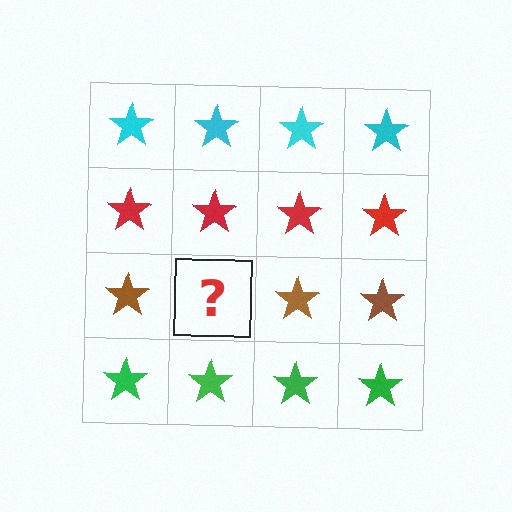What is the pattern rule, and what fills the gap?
The rule is that each row has a consistent color. The gap should be filled with a brown star.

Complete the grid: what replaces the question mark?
The question mark should be replaced with a brown star.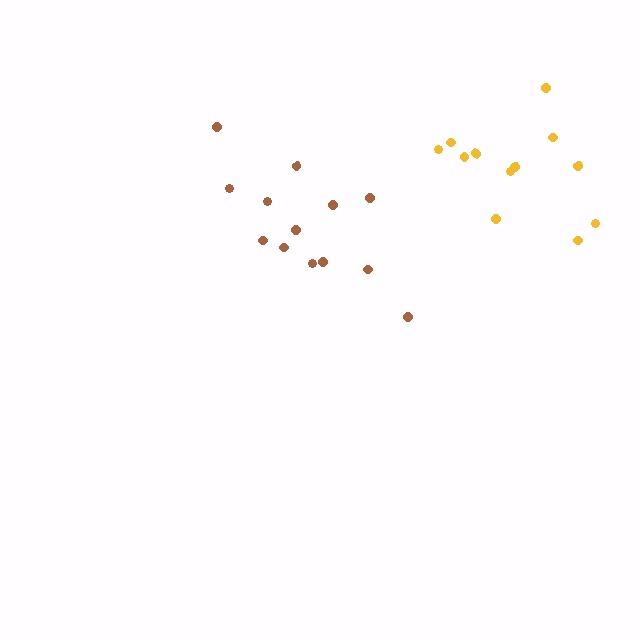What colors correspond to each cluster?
The clusters are colored: brown, yellow.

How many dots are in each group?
Group 1: 13 dots, Group 2: 12 dots (25 total).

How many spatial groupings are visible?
There are 2 spatial groupings.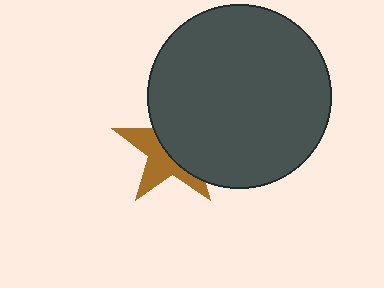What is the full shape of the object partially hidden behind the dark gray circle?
The partially hidden object is a brown star.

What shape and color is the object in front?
The object in front is a dark gray circle.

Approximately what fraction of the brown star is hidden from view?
Roughly 55% of the brown star is hidden behind the dark gray circle.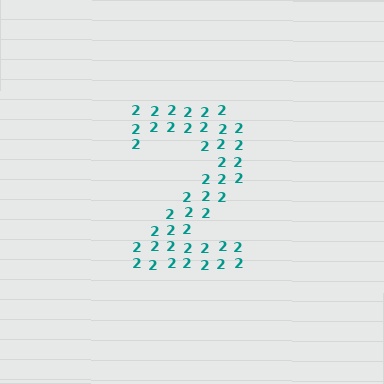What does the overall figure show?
The overall figure shows the digit 2.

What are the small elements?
The small elements are digit 2's.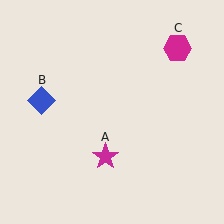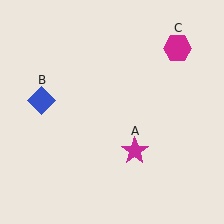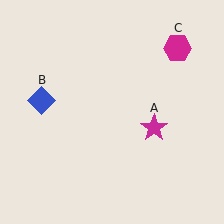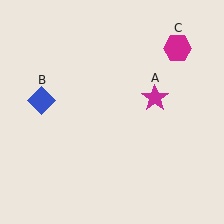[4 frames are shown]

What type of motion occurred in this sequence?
The magenta star (object A) rotated counterclockwise around the center of the scene.